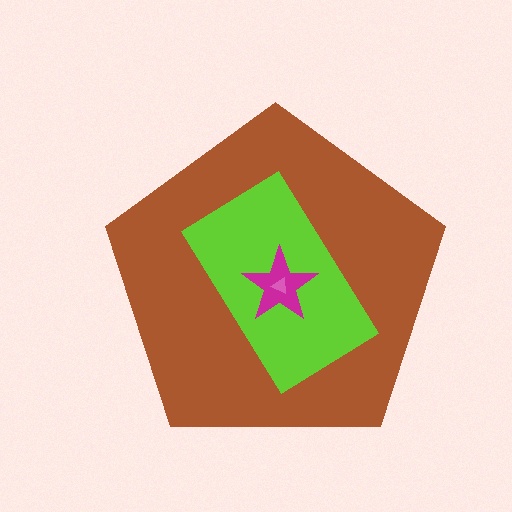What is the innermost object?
The pink triangle.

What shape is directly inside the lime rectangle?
The magenta star.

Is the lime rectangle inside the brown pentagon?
Yes.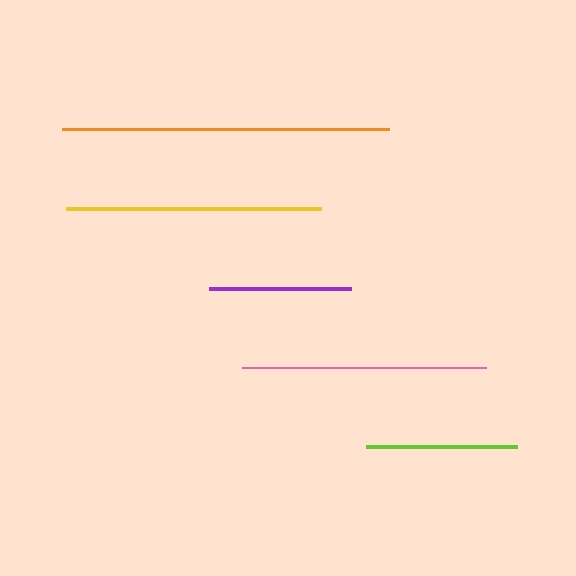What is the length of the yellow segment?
The yellow segment is approximately 255 pixels long.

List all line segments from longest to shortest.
From longest to shortest: orange, yellow, pink, lime, purple.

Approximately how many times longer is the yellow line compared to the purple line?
The yellow line is approximately 1.8 times the length of the purple line.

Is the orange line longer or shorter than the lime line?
The orange line is longer than the lime line.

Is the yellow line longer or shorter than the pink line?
The yellow line is longer than the pink line.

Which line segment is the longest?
The orange line is the longest at approximately 327 pixels.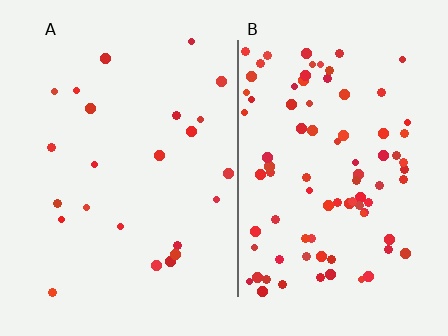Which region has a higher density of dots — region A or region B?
B (the right).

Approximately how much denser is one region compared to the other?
Approximately 3.7× — region B over region A.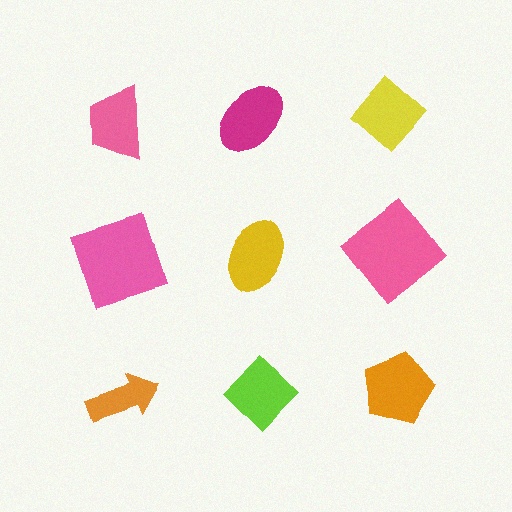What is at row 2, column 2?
A yellow ellipse.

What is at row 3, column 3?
An orange pentagon.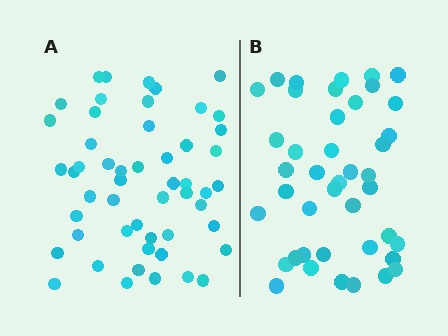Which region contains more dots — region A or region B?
Region A (the left region) has more dots.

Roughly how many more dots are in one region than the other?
Region A has roughly 10 or so more dots than region B.